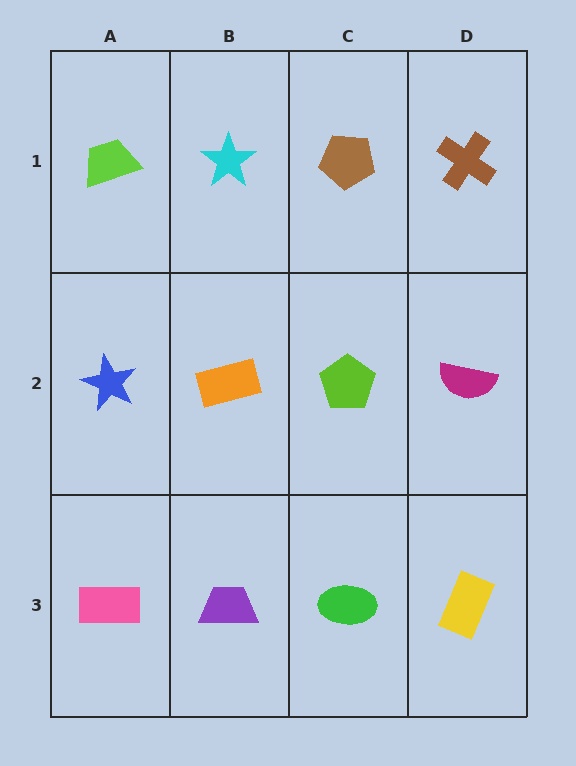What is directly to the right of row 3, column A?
A purple trapezoid.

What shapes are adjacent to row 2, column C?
A brown pentagon (row 1, column C), a green ellipse (row 3, column C), an orange rectangle (row 2, column B), a magenta semicircle (row 2, column D).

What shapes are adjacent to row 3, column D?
A magenta semicircle (row 2, column D), a green ellipse (row 3, column C).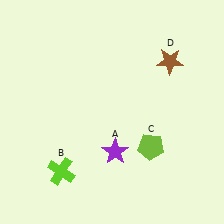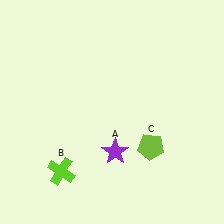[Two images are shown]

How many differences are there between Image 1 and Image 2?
There is 1 difference between the two images.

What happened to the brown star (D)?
The brown star (D) was removed in Image 2. It was in the top-right area of Image 1.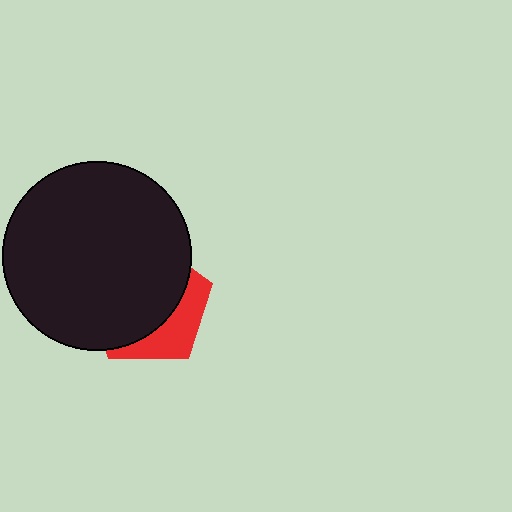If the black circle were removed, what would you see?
You would see the complete red pentagon.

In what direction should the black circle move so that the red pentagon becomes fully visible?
The black circle should move toward the upper-left. That is the shortest direction to clear the overlap and leave the red pentagon fully visible.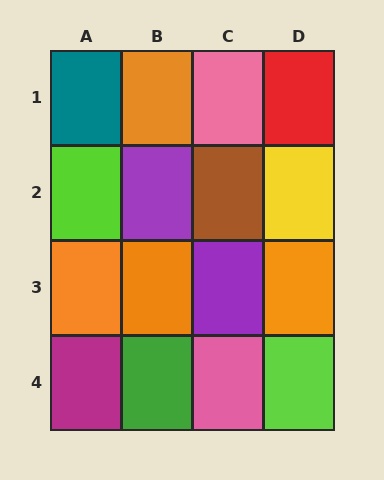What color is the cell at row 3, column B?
Orange.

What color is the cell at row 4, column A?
Magenta.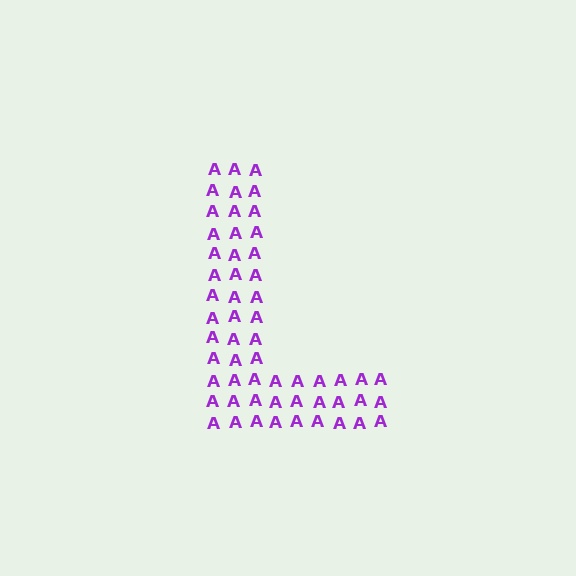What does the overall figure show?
The overall figure shows the letter L.